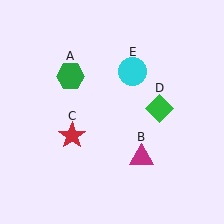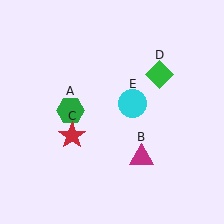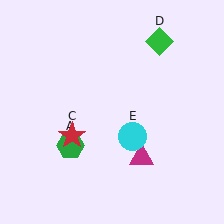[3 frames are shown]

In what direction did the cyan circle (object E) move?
The cyan circle (object E) moved down.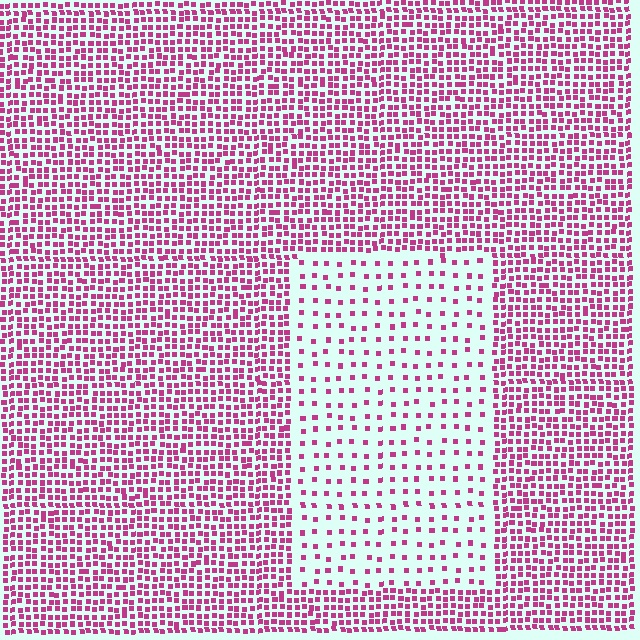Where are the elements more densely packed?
The elements are more densely packed outside the rectangle boundary.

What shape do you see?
I see a rectangle.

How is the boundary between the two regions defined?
The boundary is defined by a change in element density (approximately 3.0x ratio). All elements are the same color, size, and shape.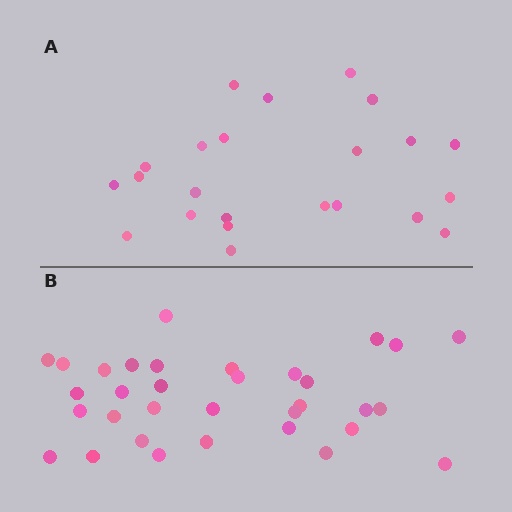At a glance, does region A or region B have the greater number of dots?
Region B (the bottom region) has more dots.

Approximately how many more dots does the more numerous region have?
Region B has roughly 10 or so more dots than region A.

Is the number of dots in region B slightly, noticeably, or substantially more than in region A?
Region B has noticeably more, but not dramatically so. The ratio is roughly 1.4 to 1.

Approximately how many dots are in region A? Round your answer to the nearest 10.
About 20 dots. (The exact count is 23, which rounds to 20.)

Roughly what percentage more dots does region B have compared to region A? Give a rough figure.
About 45% more.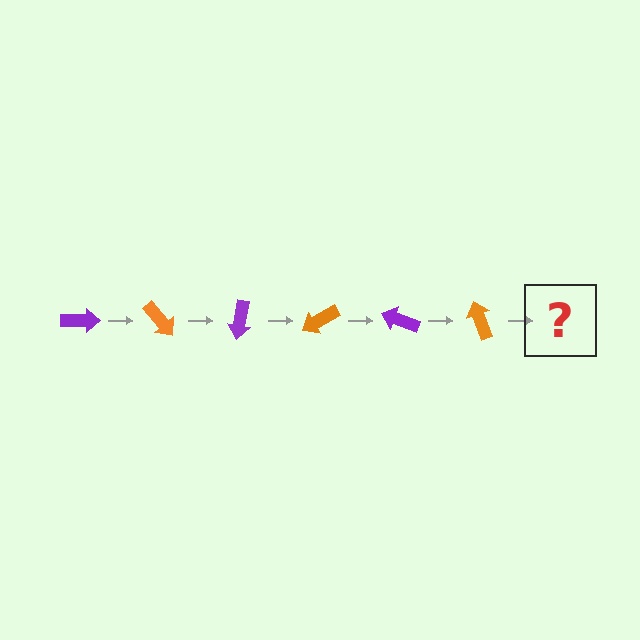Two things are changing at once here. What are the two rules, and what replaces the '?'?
The two rules are that it rotates 50 degrees each step and the color cycles through purple and orange. The '?' should be a purple arrow, rotated 300 degrees from the start.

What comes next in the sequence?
The next element should be a purple arrow, rotated 300 degrees from the start.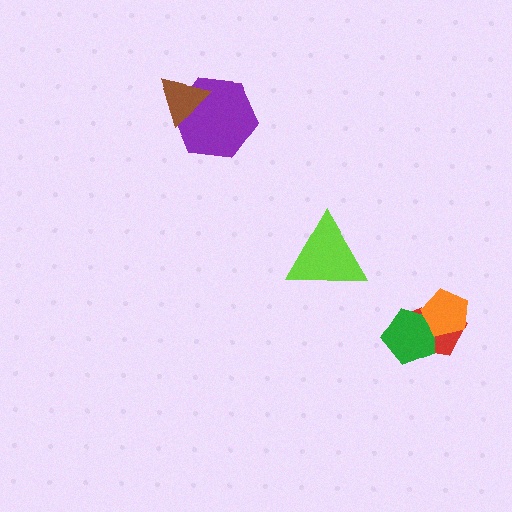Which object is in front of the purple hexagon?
The brown triangle is in front of the purple hexagon.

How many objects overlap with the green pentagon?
2 objects overlap with the green pentagon.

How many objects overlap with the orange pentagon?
2 objects overlap with the orange pentagon.